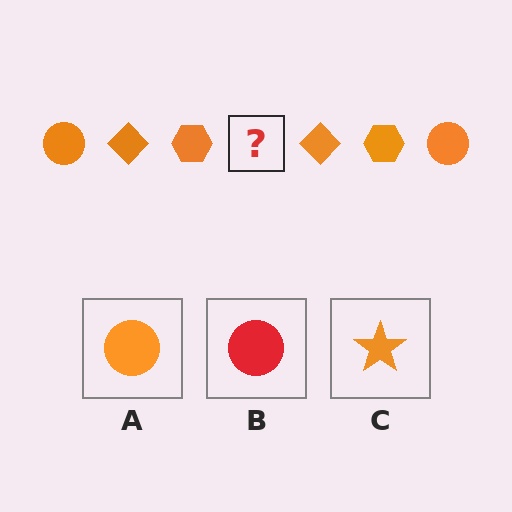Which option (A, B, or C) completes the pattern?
A.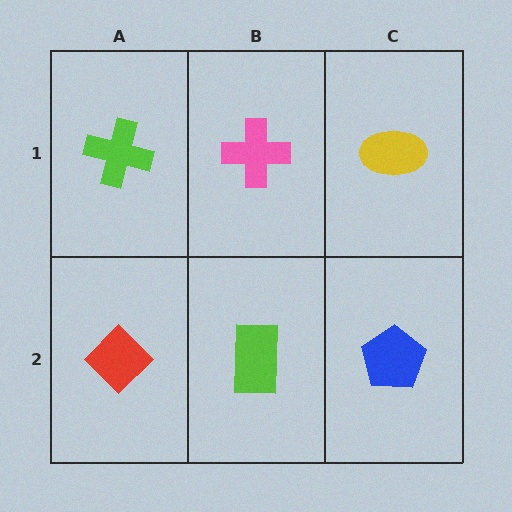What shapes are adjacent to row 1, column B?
A lime rectangle (row 2, column B), a lime cross (row 1, column A), a yellow ellipse (row 1, column C).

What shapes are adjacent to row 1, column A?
A red diamond (row 2, column A), a pink cross (row 1, column B).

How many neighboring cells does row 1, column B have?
3.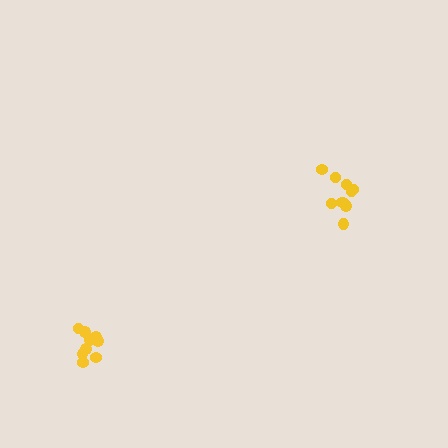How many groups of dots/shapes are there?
There are 2 groups.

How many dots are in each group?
Group 1: 10 dots, Group 2: 9 dots (19 total).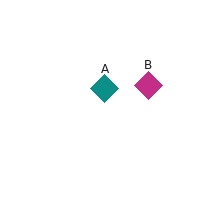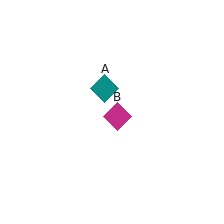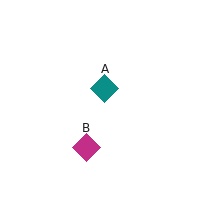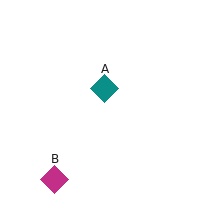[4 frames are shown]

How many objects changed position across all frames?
1 object changed position: magenta diamond (object B).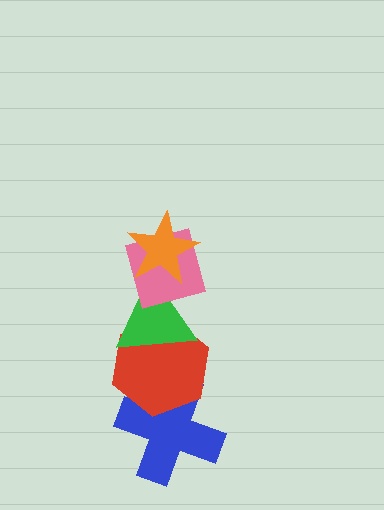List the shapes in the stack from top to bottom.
From top to bottom: the orange star, the pink diamond, the green triangle, the red hexagon, the blue cross.